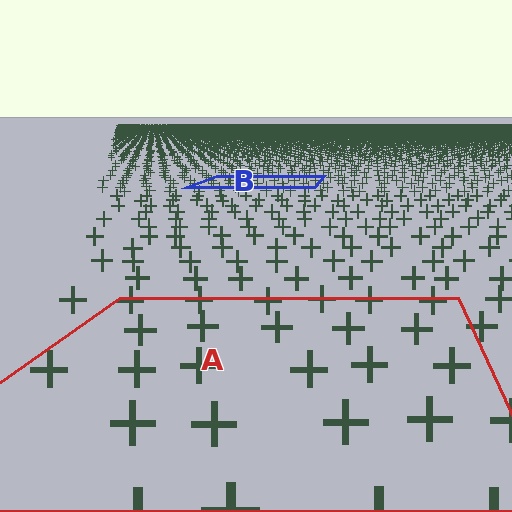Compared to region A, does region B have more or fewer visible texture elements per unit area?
Region B has more texture elements per unit area — they are packed more densely because it is farther away.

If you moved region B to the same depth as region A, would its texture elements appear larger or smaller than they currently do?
They would appear larger. At a closer depth, the same texture elements are projected at a bigger on-screen size.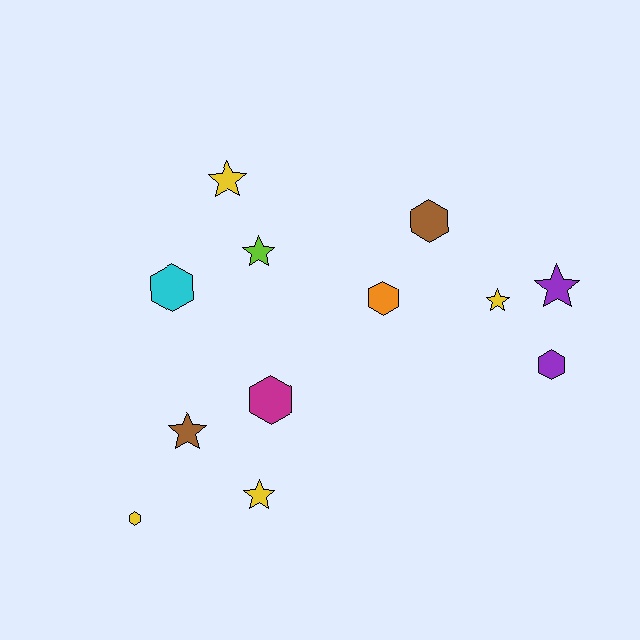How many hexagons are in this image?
There are 6 hexagons.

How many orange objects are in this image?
There is 1 orange object.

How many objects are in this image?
There are 12 objects.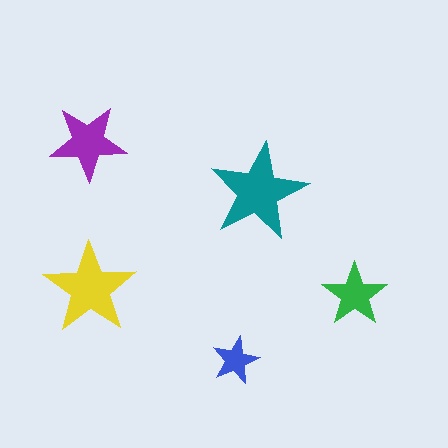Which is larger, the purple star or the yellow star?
The yellow one.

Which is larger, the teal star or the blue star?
The teal one.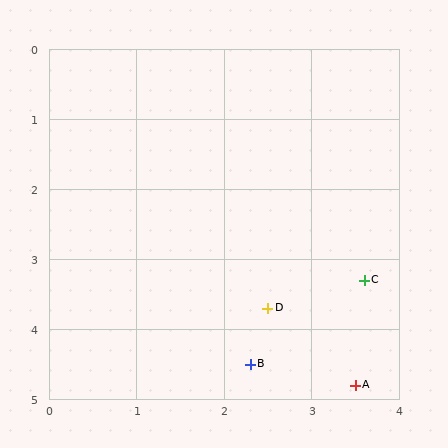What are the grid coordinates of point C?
Point C is at approximately (3.6, 3.3).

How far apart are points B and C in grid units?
Points B and C are about 1.8 grid units apart.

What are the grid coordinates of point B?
Point B is at approximately (2.3, 4.5).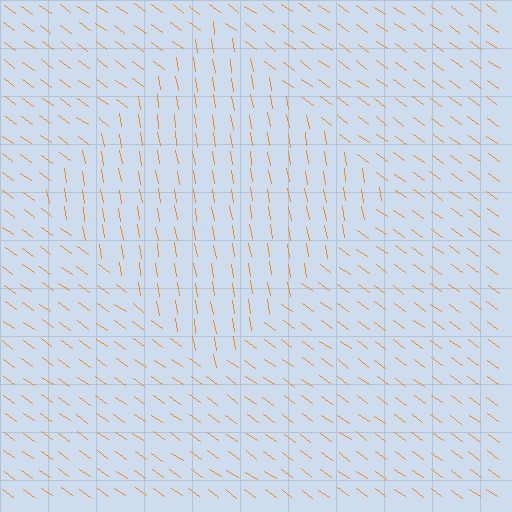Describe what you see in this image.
The image is filled with small orange line segments. A diamond region in the image has lines oriented differently from the surrounding lines, creating a visible texture boundary.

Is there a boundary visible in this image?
Yes, there is a texture boundary formed by a change in line orientation.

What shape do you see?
I see a diamond.